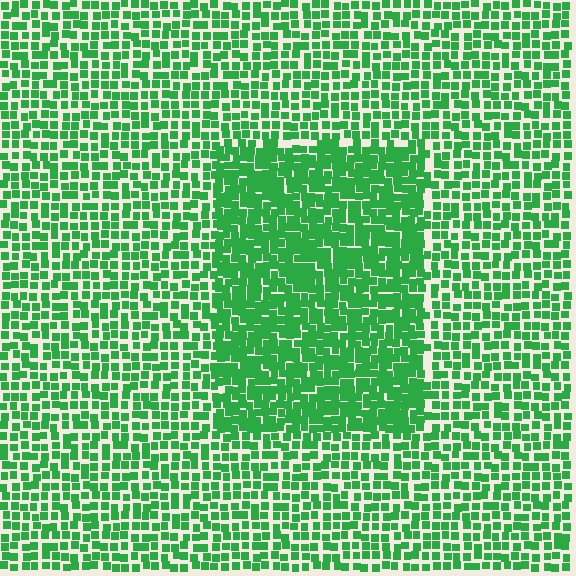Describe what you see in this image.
The image contains small green elements arranged at two different densities. A rectangle-shaped region is visible where the elements are more densely packed than the surrounding area.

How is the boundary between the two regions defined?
The boundary is defined by a change in element density (approximately 1.7x ratio). All elements are the same color, size, and shape.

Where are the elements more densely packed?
The elements are more densely packed inside the rectangle boundary.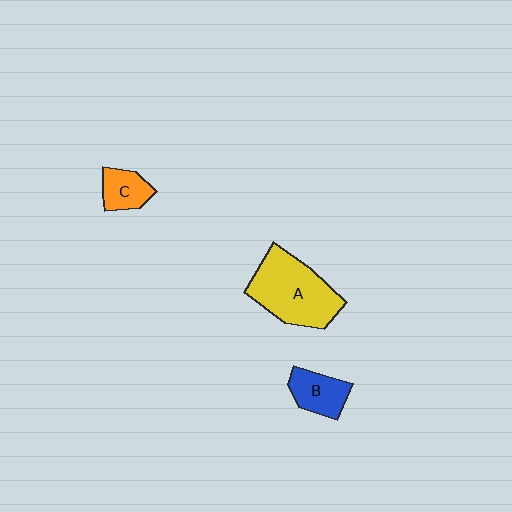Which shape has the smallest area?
Shape C (orange).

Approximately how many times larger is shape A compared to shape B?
Approximately 2.3 times.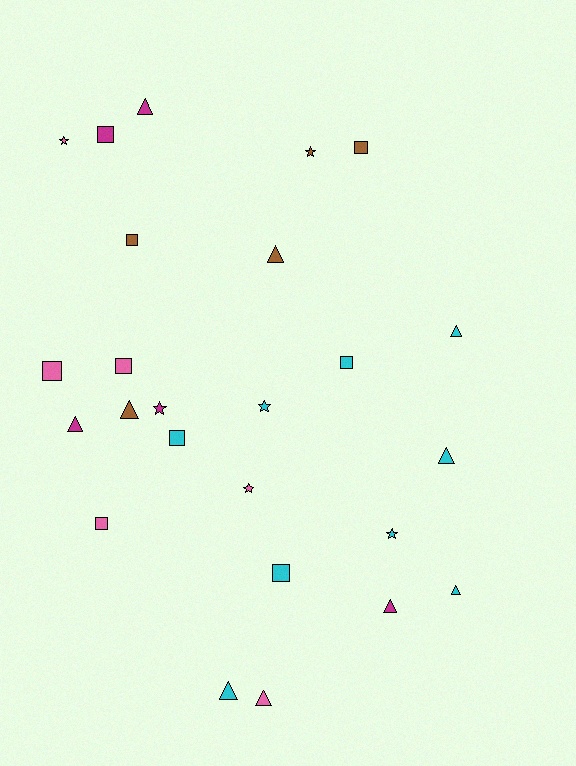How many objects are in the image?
There are 25 objects.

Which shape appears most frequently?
Triangle, with 10 objects.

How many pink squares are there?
There are 3 pink squares.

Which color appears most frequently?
Cyan, with 9 objects.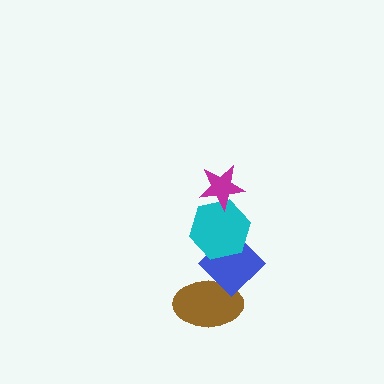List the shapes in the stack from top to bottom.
From top to bottom: the magenta star, the cyan hexagon, the blue diamond, the brown ellipse.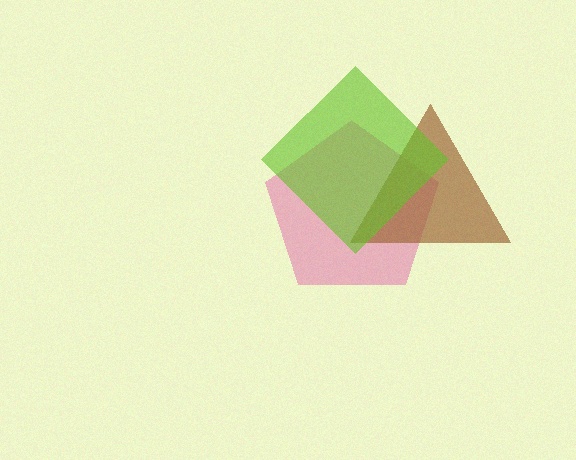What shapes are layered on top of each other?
The layered shapes are: a pink pentagon, a brown triangle, a lime diamond.